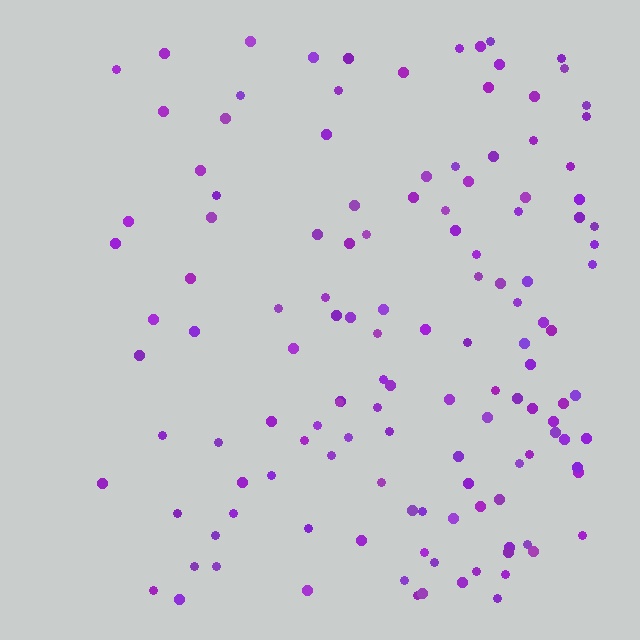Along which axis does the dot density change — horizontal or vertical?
Horizontal.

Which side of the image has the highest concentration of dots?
The right.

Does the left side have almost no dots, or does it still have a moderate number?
Still a moderate number, just noticeably fewer than the right.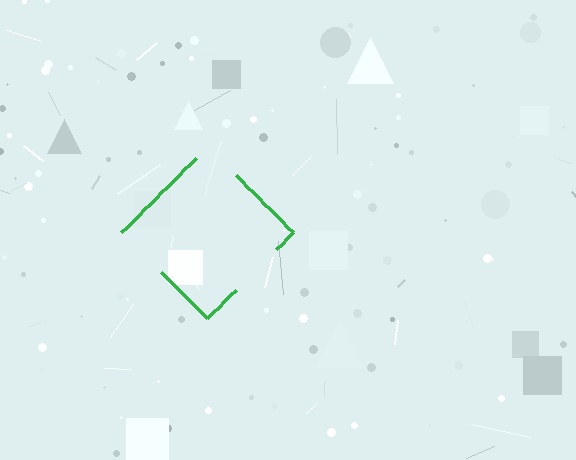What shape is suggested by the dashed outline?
The dashed outline suggests a diamond.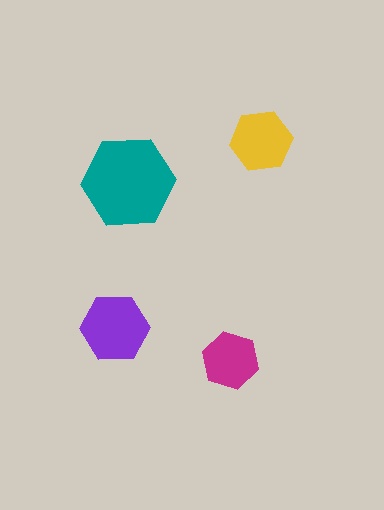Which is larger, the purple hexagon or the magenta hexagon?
The purple one.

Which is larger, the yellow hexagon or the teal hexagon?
The teal one.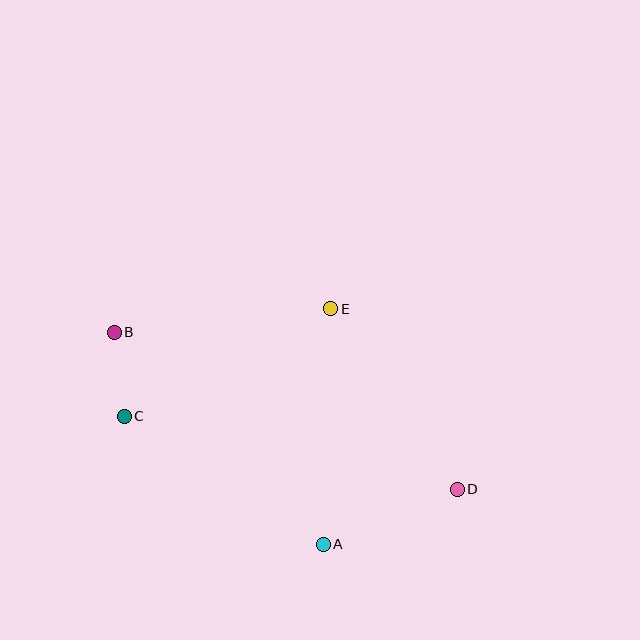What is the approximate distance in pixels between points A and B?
The distance between A and B is approximately 298 pixels.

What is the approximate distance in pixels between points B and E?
The distance between B and E is approximately 218 pixels.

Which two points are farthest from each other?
Points B and D are farthest from each other.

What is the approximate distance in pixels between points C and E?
The distance between C and E is approximately 233 pixels.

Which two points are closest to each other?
Points B and C are closest to each other.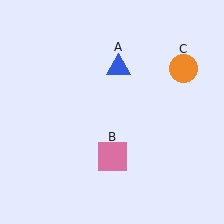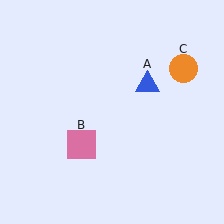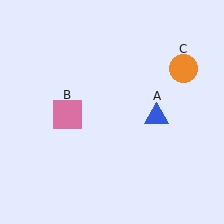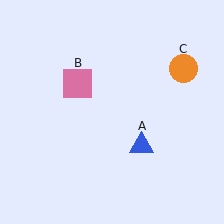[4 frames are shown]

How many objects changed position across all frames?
2 objects changed position: blue triangle (object A), pink square (object B).